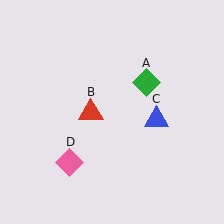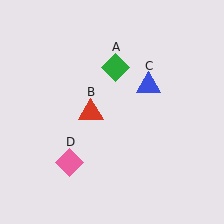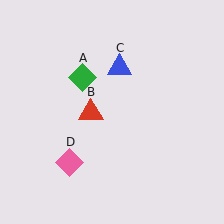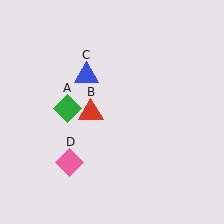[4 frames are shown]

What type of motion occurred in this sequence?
The green diamond (object A), blue triangle (object C) rotated counterclockwise around the center of the scene.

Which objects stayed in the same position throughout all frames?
Red triangle (object B) and pink diamond (object D) remained stationary.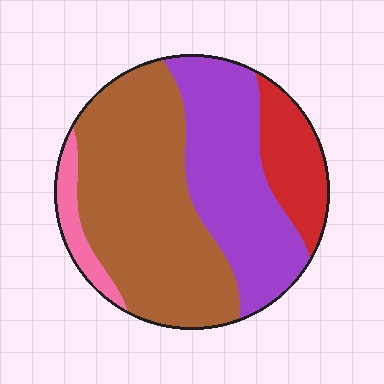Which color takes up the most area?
Brown, at roughly 50%.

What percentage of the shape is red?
Red takes up about one eighth (1/8) of the shape.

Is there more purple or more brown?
Brown.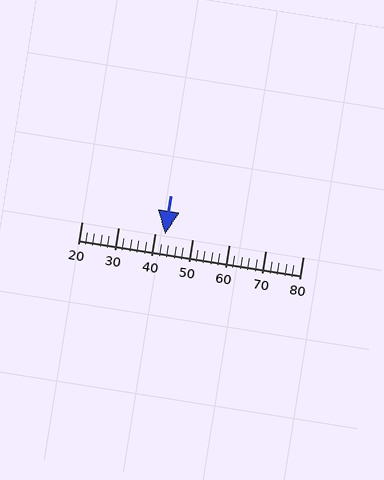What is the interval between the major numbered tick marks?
The major tick marks are spaced 10 units apart.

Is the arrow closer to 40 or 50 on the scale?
The arrow is closer to 40.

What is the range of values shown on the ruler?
The ruler shows values from 20 to 80.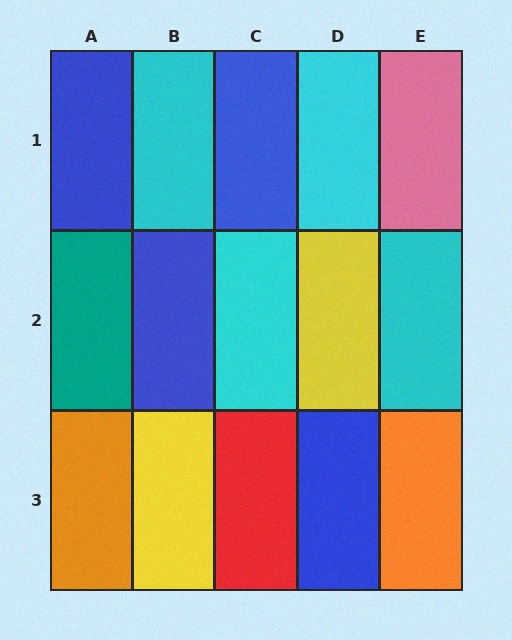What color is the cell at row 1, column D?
Cyan.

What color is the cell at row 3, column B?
Yellow.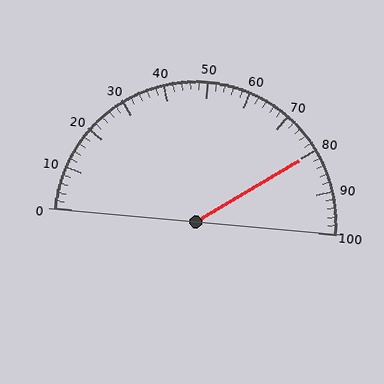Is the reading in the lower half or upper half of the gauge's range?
The reading is in the upper half of the range (0 to 100).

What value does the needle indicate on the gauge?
The needle indicates approximately 80.